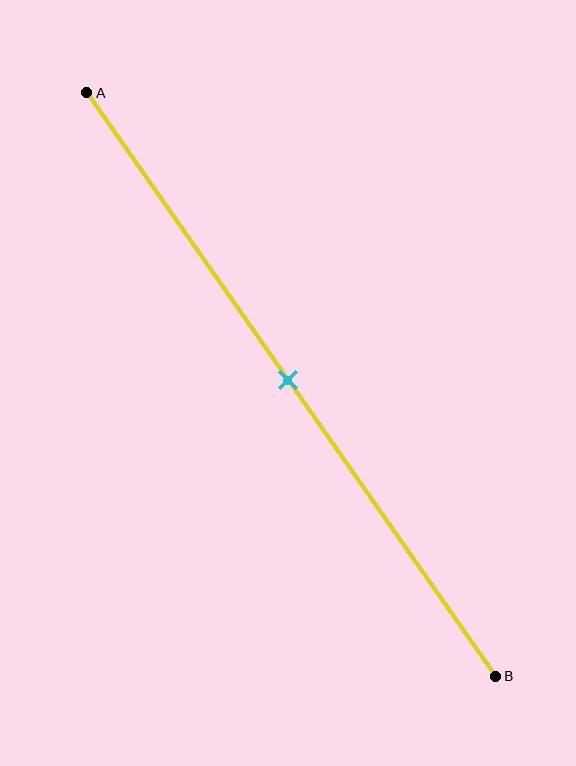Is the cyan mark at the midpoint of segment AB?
Yes, the mark is approximately at the midpoint.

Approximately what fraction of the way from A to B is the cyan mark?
The cyan mark is approximately 50% of the way from A to B.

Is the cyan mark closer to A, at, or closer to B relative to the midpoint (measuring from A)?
The cyan mark is approximately at the midpoint of segment AB.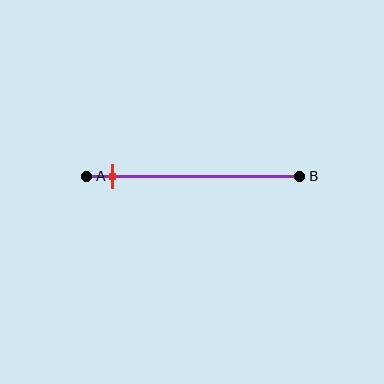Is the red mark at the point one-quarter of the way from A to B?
No, the mark is at about 10% from A, not at the 25% one-quarter point.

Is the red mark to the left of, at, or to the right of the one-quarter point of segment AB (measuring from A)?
The red mark is to the left of the one-quarter point of segment AB.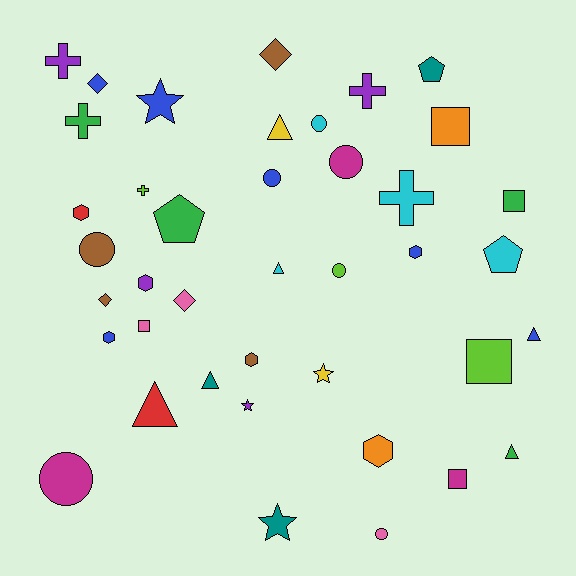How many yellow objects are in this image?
There are 2 yellow objects.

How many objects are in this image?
There are 40 objects.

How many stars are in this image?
There are 4 stars.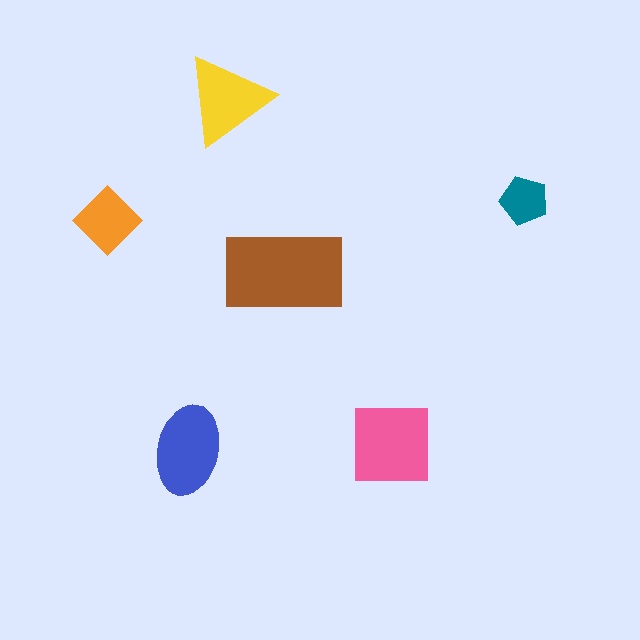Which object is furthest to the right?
The teal pentagon is rightmost.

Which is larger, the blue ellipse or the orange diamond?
The blue ellipse.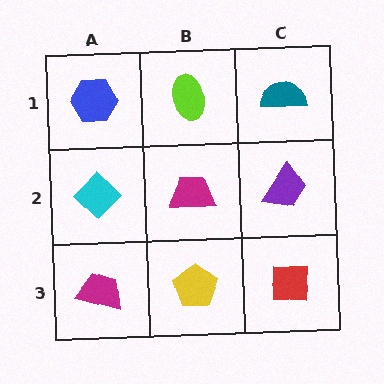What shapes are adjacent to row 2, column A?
A blue hexagon (row 1, column A), a magenta trapezoid (row 3, column A), a magenta trapezoid (row 2, column B).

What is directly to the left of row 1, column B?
A blue hexagon.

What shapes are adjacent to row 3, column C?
A purple trapezoid (row 2, column C), a yellow pentagon (row 3, column B).